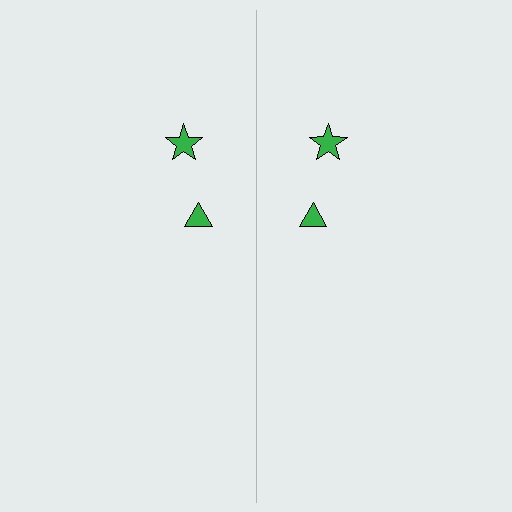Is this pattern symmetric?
Yes, this pattern has bilateral (reflection) symmetry.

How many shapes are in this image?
There are 4 shapes in this image.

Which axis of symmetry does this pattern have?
The pattern has a vertical axis of symmetry running through the center of the image.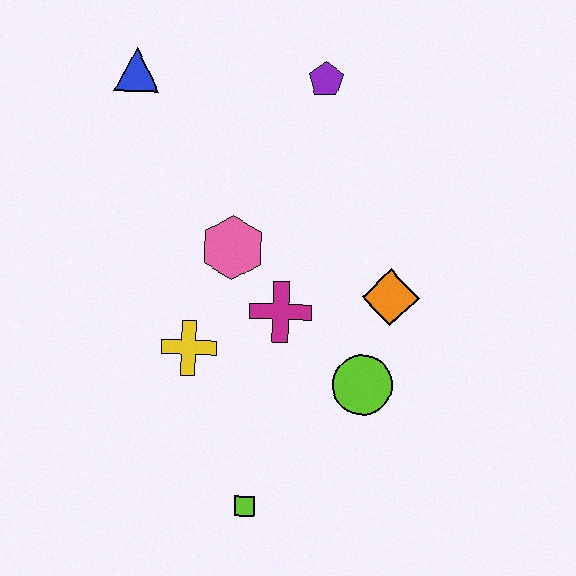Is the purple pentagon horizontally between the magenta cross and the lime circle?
Yes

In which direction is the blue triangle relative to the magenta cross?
The blue triangle is above the magenta cross.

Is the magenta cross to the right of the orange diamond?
No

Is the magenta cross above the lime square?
Yes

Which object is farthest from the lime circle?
The blue triangle is farthest from the lime circle.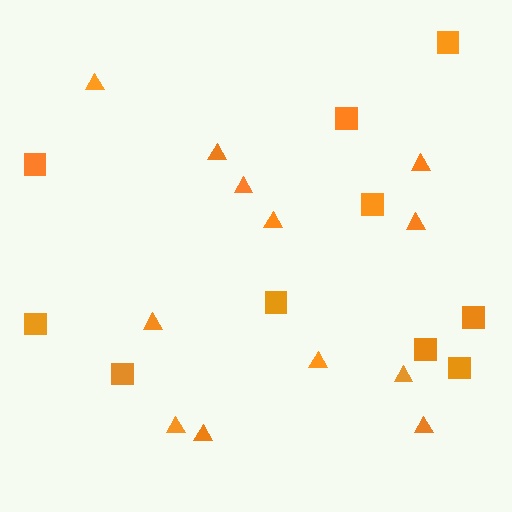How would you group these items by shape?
There are 2 groups: one group of squares (10) and one group of triangles (12).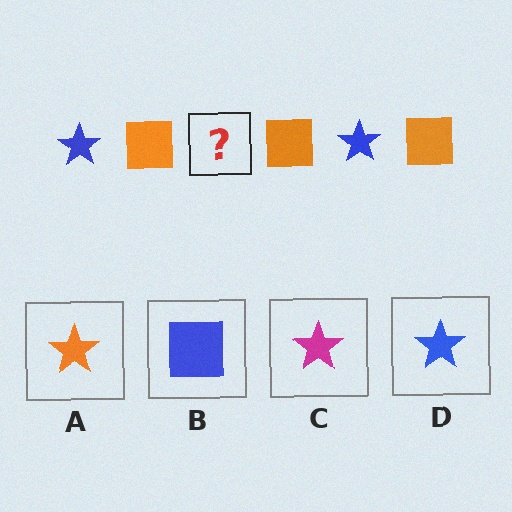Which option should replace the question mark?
Option D.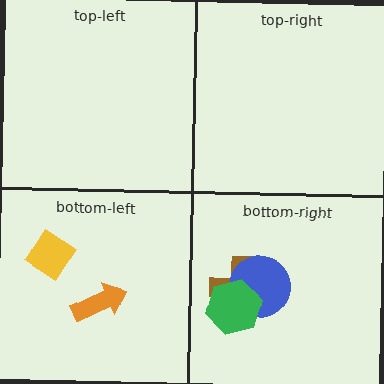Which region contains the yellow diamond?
The bottom-left region.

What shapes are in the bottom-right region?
The brown cross, the blue circle, the green hexagon.